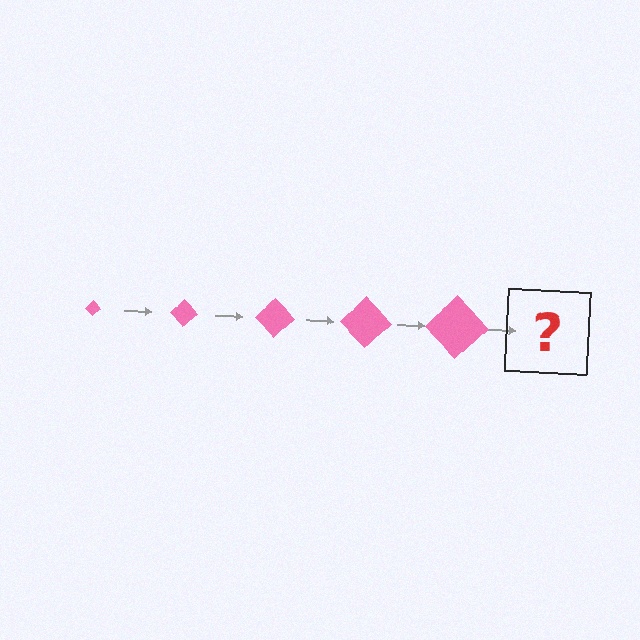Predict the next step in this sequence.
The next step is a pink diamond, larger than the previous one.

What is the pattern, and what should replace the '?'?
The pattern is that the diamond gets progressively larger each step. The '?' should be a pink diamond, larger than the previous one.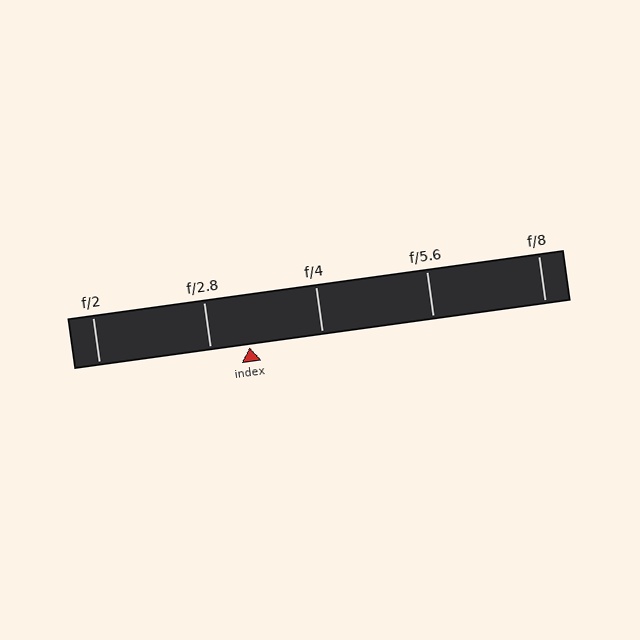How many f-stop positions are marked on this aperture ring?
There are 5 f-stop positions marked.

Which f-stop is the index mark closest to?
The index mark is closest to f/2.8.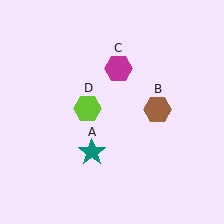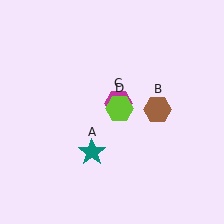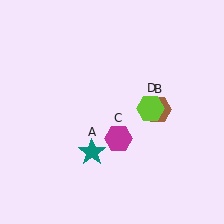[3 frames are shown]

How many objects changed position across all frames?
2 objects changed position: magenta hexagon (object C), lime hexagon (object D).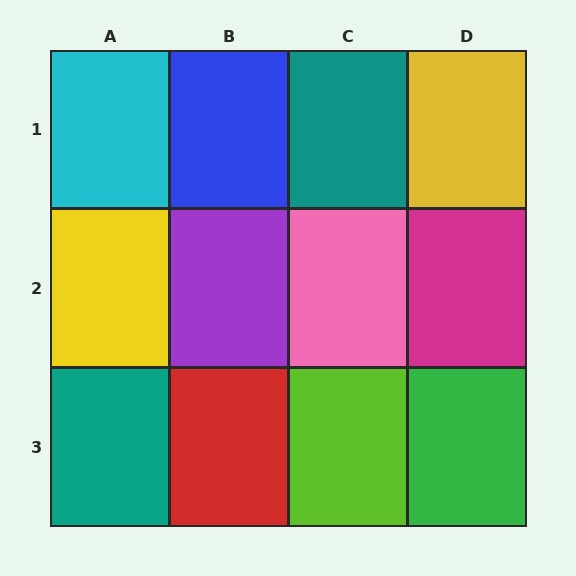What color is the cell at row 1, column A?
Cyan.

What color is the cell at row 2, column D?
Magenta.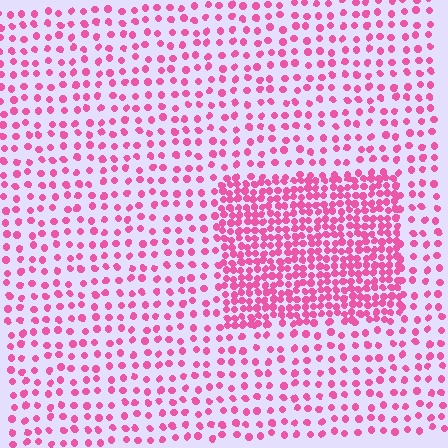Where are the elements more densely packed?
The elements are more densely packed inside the rectangle boundary.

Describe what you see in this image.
The image contains small pink elements arranged at two different densities. A rectangle-shaped region is visible where the elements are more densely packed than the surrounding area.